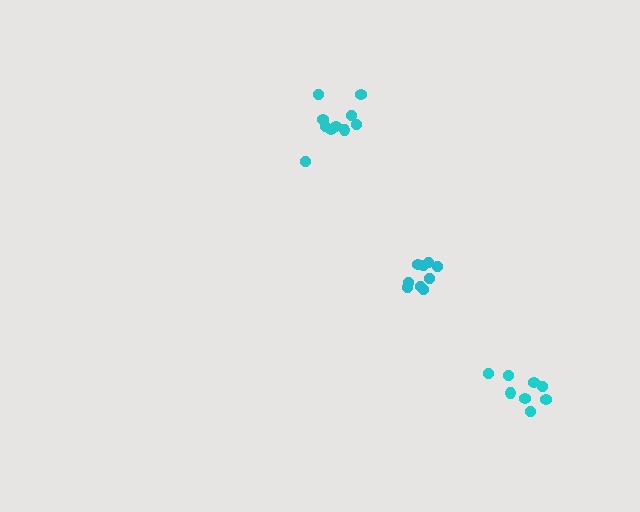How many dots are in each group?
Group 1: 8 dots, Group 2: 9 dots, Group 3: 10 dots (27 total).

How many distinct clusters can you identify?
There are 3 distinct clusters.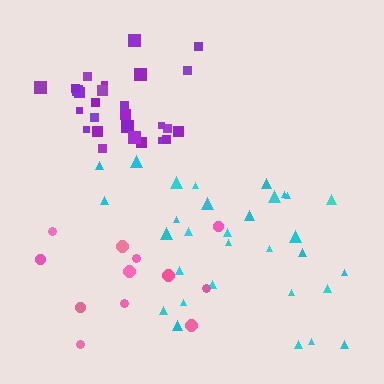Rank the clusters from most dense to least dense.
purple, cyan, pink.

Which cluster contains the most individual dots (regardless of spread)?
Cyan (31).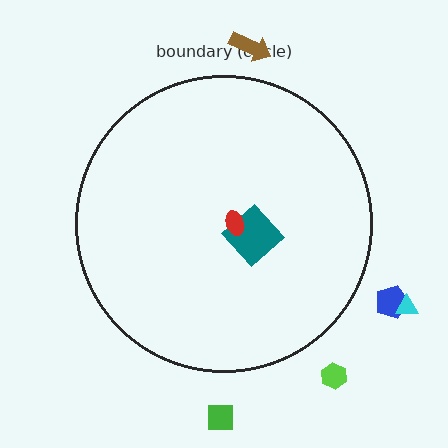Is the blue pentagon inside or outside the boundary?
Outside.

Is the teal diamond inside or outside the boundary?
Inside.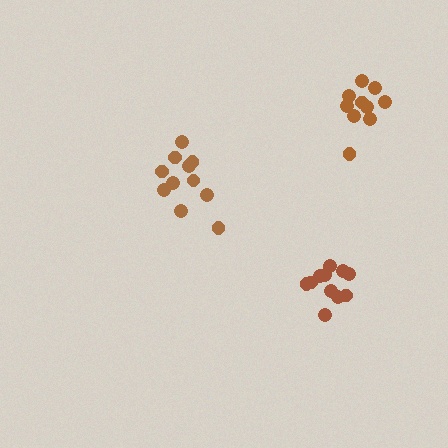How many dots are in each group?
Group 1: 11 dots, Group 2: 11 dots, Group 3: 10 dots (32 total).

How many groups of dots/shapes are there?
There are 3 groups.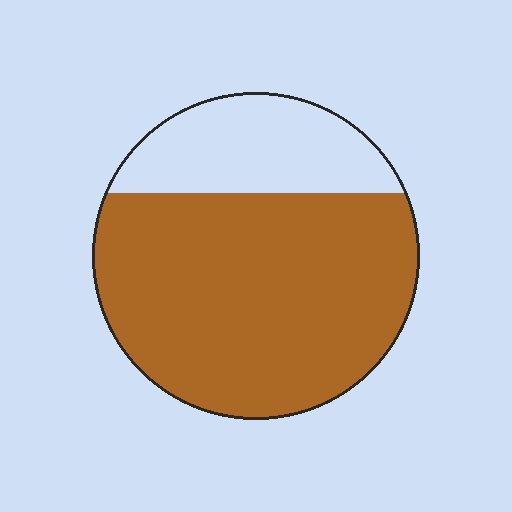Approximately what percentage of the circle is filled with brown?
Approximately 75%.